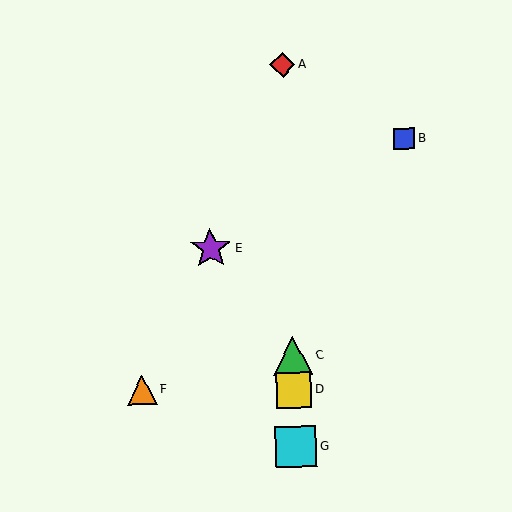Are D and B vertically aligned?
No, D is at x≈294 and B is at x≈404.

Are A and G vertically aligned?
Yes, both are at x≈282.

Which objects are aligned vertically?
Objects A, C, D, G are aligned vertically.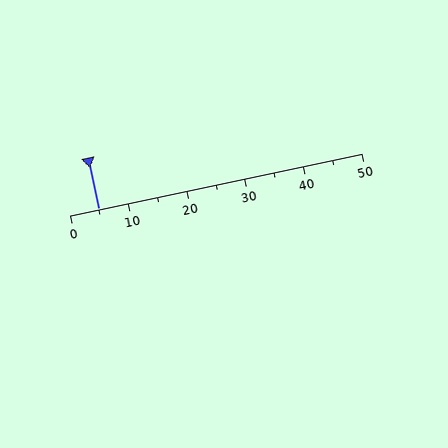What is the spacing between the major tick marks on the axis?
The major ticks are spaced 10 apart.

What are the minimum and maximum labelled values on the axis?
The axis runs from 0 to 50.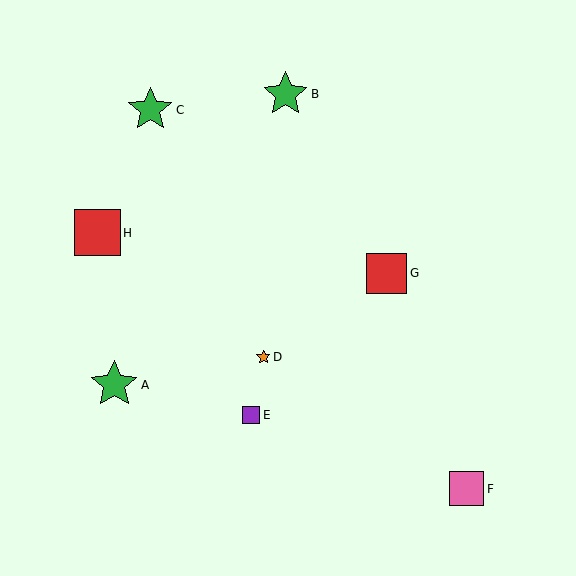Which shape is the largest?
The green star (labeled A) is the largest.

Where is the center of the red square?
The center of the red square is at (387, 273).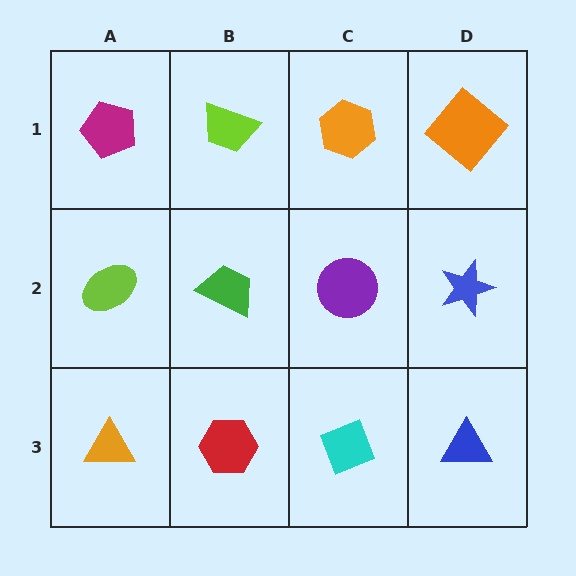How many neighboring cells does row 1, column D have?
2.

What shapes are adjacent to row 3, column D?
A blue star (row 2, column D), a cyan diamond (row 3, column C).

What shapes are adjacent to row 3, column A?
A lime ellipse (row 2, column A), a red hexagon (row 3, column B).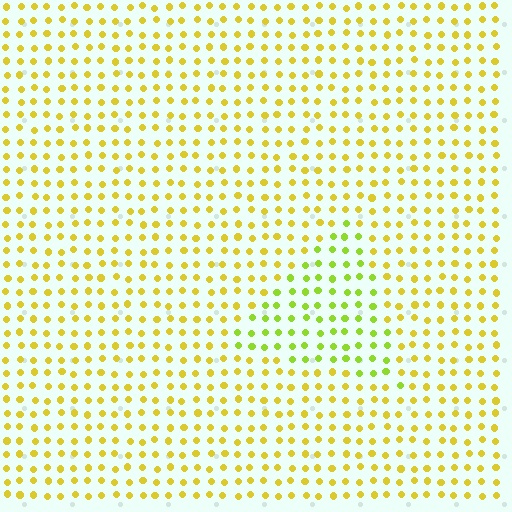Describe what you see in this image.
The image is filled with small yellow elements in a uniform arrangement. A triangle-shaped region is visible where the elements are tinted to a slightly different hue, forming a subtle color boundary.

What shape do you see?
I see a triangle.